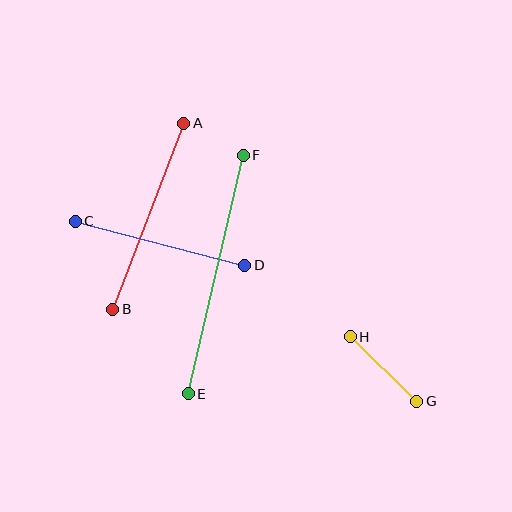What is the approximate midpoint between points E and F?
The midpoint is at approximately (216, 274) pixels.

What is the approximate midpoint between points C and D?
The midpoint is at approximately (160, 243) pixels.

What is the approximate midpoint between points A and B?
The midpoint is at approximately (148, 216) pixels.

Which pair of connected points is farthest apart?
Points E and F are farthest apart.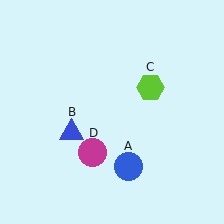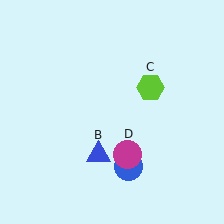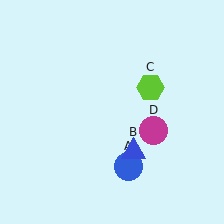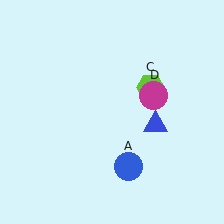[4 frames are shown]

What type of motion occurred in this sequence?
The blue triangle (object B), magenta circle (object D) rotated counterclockwise around the center of the scene.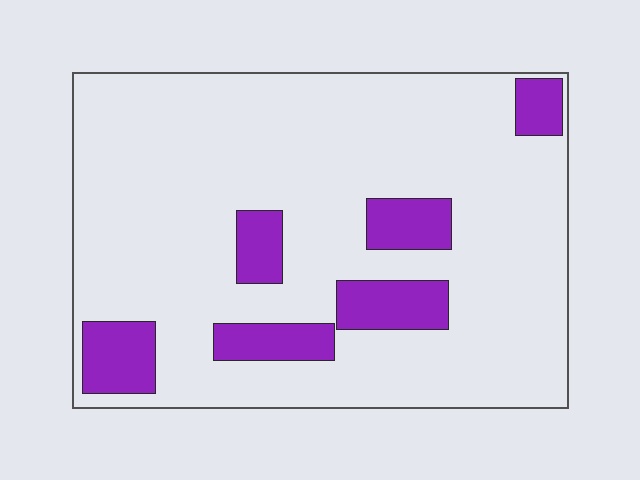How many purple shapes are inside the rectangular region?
6.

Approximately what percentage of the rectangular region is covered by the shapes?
Approximately 15%.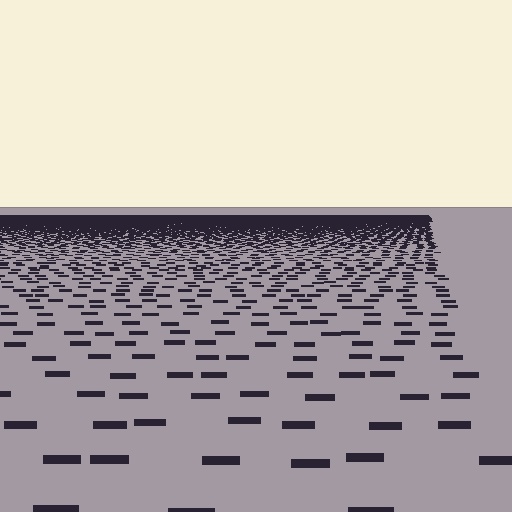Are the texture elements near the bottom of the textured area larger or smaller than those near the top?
Larger. Near the bottom, elements are closer to the viewer and appear at a bigger on-screen size.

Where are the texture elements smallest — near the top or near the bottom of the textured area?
Near the top.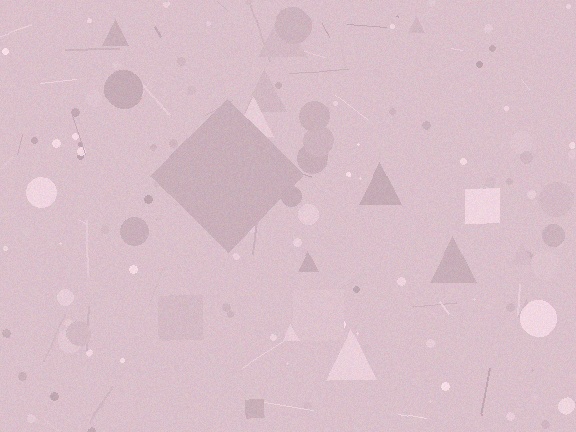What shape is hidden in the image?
A diamond is hidden in the image.